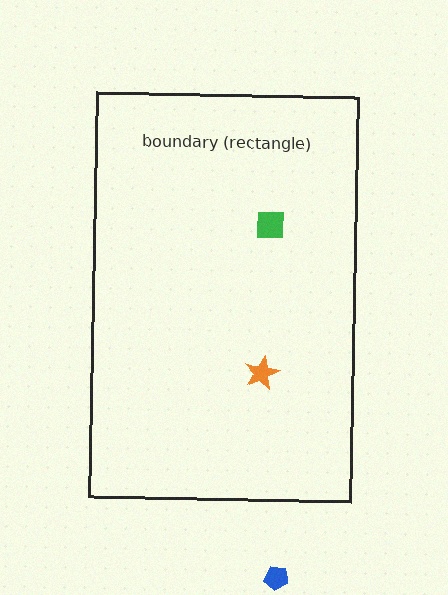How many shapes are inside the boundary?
2 inside, 1 outside.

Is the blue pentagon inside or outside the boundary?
Outside.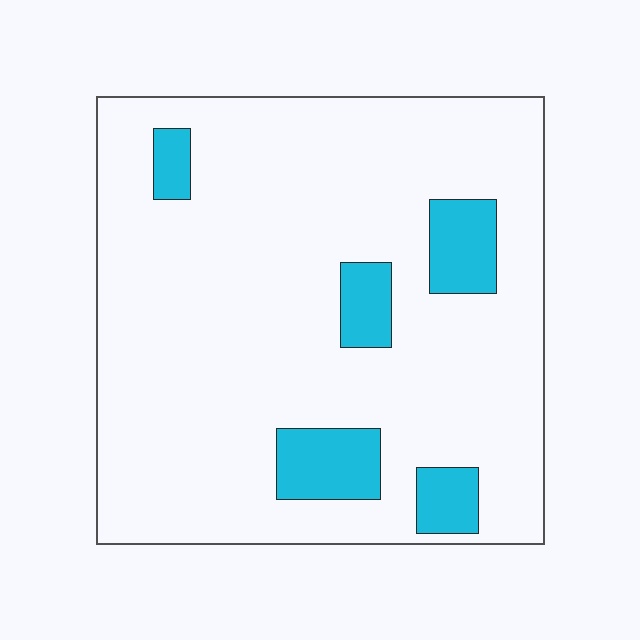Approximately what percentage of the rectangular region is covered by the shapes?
Approximately 15%.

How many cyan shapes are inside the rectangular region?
5.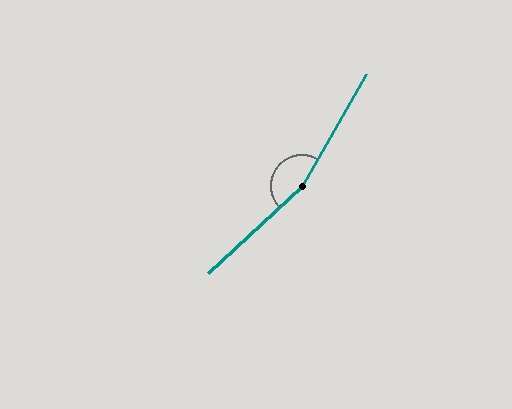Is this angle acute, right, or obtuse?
It is obtuse.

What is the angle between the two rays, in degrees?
Approximately 163 degrees.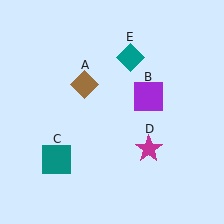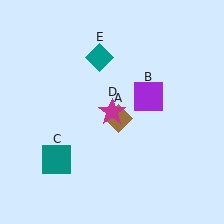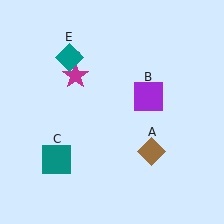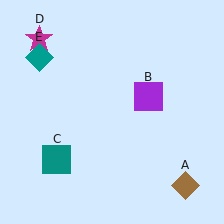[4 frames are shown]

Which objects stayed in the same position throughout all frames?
Purple square (object B) and teal square (object C) remained stationary.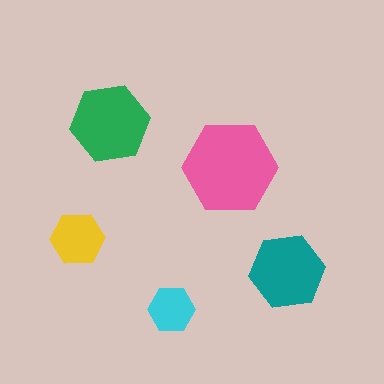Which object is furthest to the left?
The yellow hexagon is leftmost.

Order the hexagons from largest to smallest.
the pink one, the green one, the teal one, the yellow one, the cyan one.